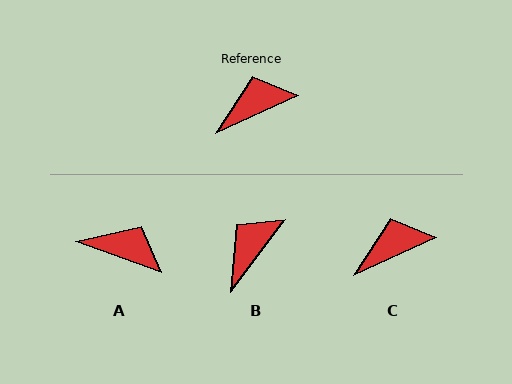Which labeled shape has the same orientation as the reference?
C.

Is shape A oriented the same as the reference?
No, it is off by about 44 degrees.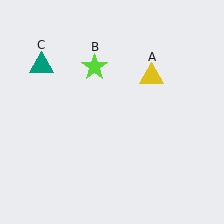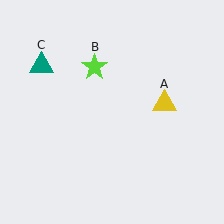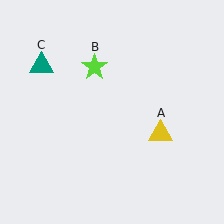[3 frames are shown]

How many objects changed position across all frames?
1 object changed position: yellow triangle (object A).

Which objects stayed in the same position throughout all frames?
Lime star (object B) and teal triangle (object C) remained stationary.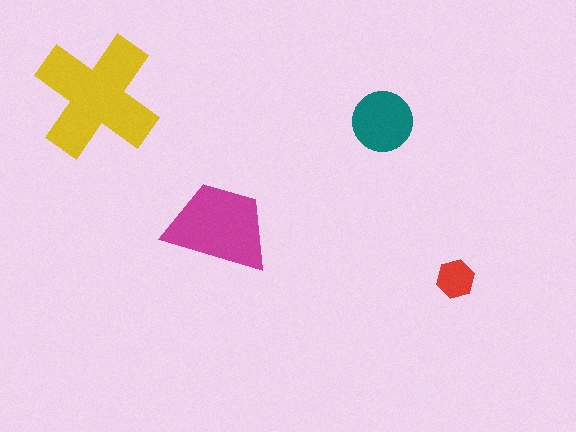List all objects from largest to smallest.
The yellow cross, the magenta trapezoid, the teal circle, the red hexagon.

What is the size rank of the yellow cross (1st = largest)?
1st.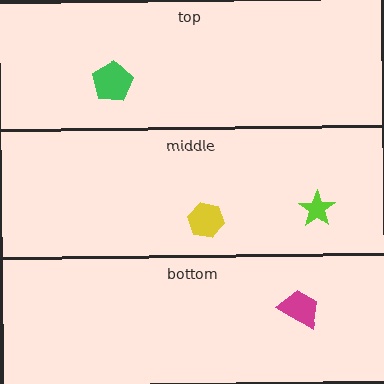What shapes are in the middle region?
The yellow hexagon, the lime star.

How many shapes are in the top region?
1.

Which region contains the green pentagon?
The top region.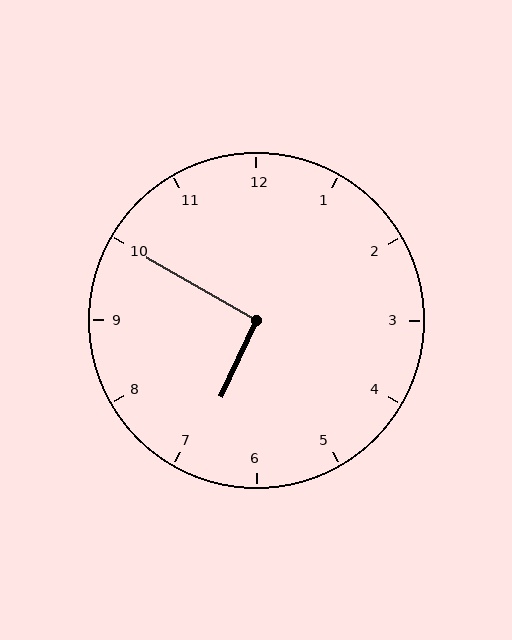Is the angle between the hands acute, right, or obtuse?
It is right.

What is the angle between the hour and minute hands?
Approximately 95 degrees.